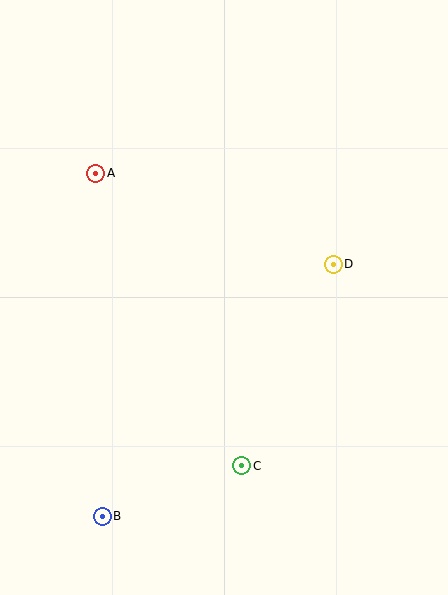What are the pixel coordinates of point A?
Point A is at (96, 173).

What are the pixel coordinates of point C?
Point C is at (242, 466).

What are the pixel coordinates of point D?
Point D is at (333, 264).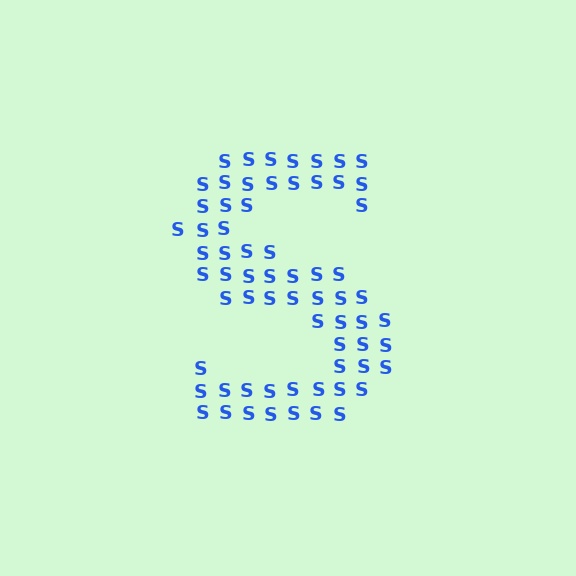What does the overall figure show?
The overall figure shows the letter S.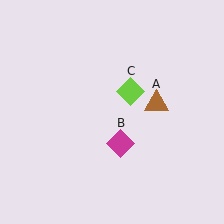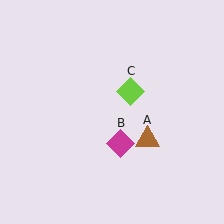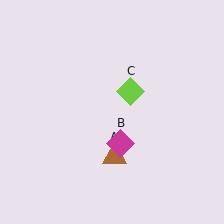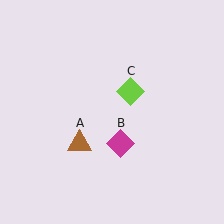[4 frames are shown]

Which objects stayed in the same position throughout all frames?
Magenta diamond (object B) and lime diamond (object C) remained stationary.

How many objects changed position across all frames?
1 object changed position: brown triangle (object A).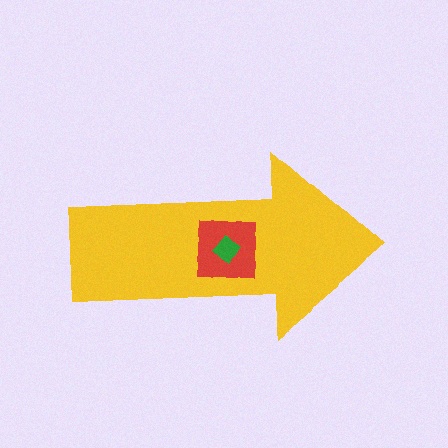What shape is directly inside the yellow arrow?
The red square.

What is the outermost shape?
The yellow arrow.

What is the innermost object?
The green diamond.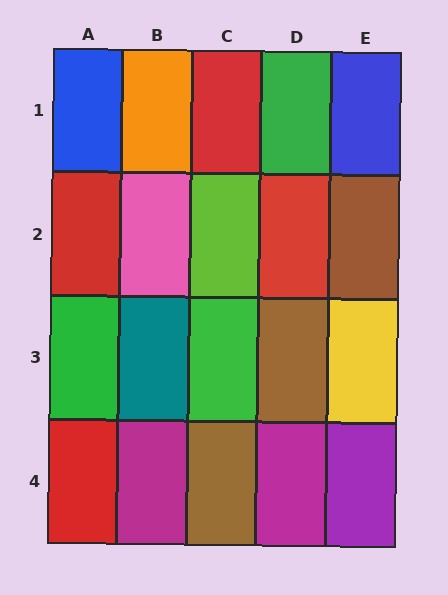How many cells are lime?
1 cell is lime.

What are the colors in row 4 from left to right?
Red, magenta, brown, magenta, purple.